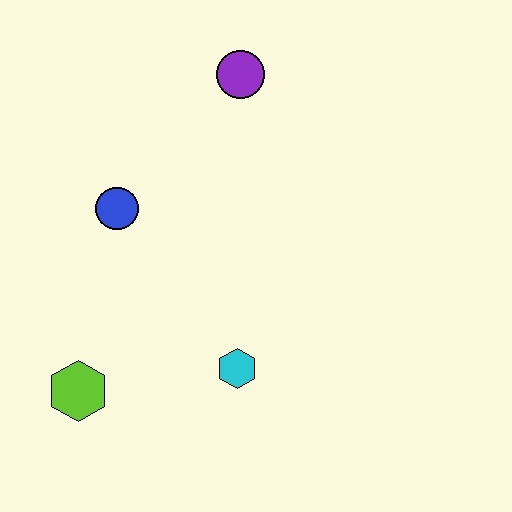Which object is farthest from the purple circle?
The lime hexagon is farthest from the purple circle.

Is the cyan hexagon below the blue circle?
Yes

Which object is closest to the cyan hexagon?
The lime hexagon is closest to the cyan hexagon.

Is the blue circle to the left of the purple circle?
Yes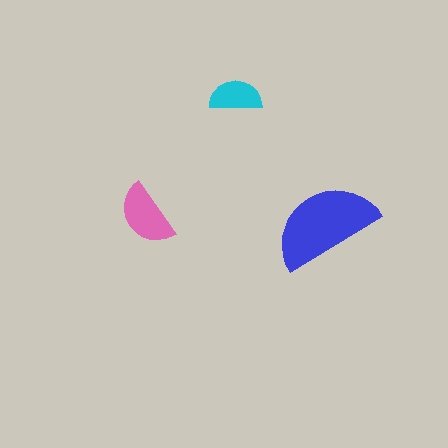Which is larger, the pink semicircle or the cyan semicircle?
The pink one.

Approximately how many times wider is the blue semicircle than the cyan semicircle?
About 2 times wider.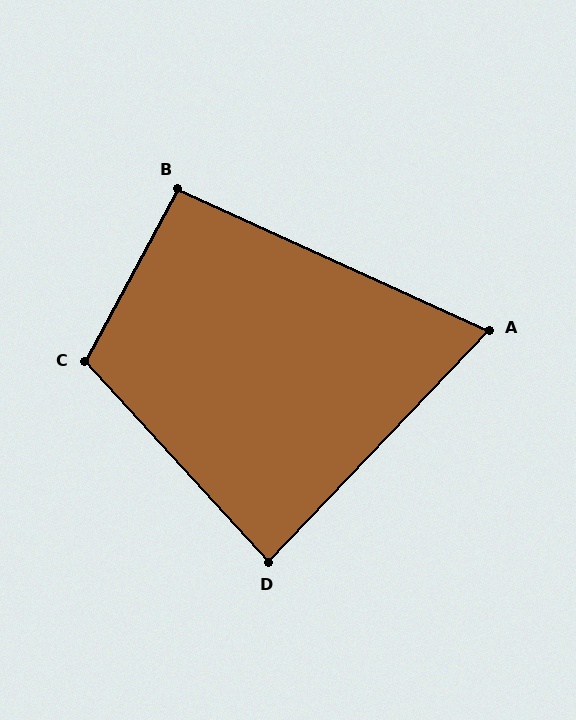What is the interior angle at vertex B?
Approximately 94 degrees (approximately right).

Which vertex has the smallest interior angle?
A, at approximately 71 degrees.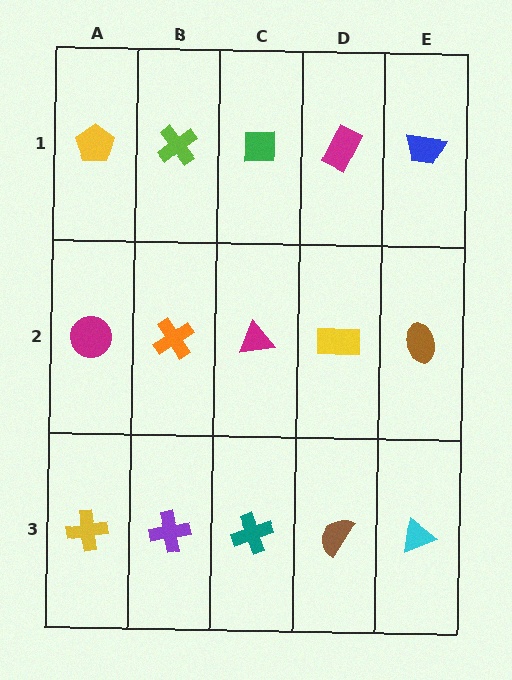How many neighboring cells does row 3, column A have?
2.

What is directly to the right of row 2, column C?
A yellow rectangle.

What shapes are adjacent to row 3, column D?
A yellow rectangle (row 2, column D), a teal cross (row 3, column C), a cyan triangle (row 3, column E).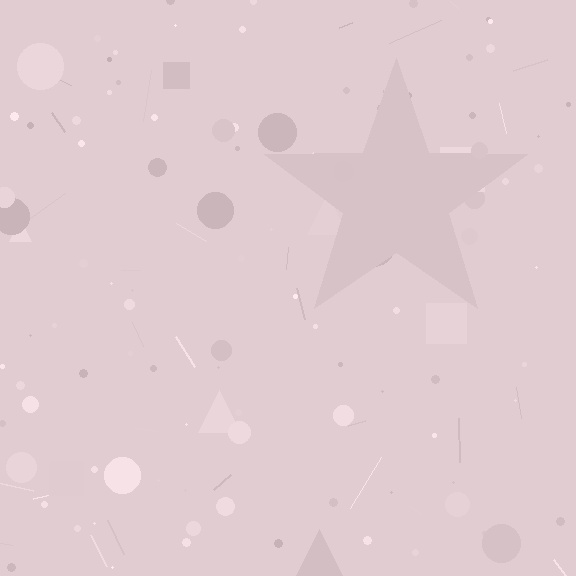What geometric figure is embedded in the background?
A star is embedded in the background.